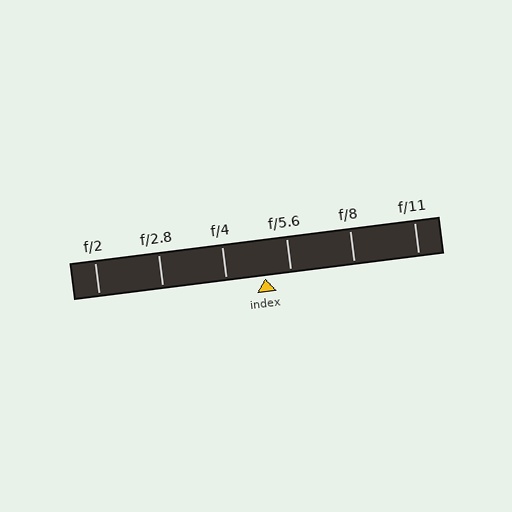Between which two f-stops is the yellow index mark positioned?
The index mark is between f/4 and f/5.6.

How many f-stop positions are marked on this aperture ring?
There are 6 f-stop positions marked.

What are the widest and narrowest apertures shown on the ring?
The widest aperture shown is f/2 and the narrowest is f/11.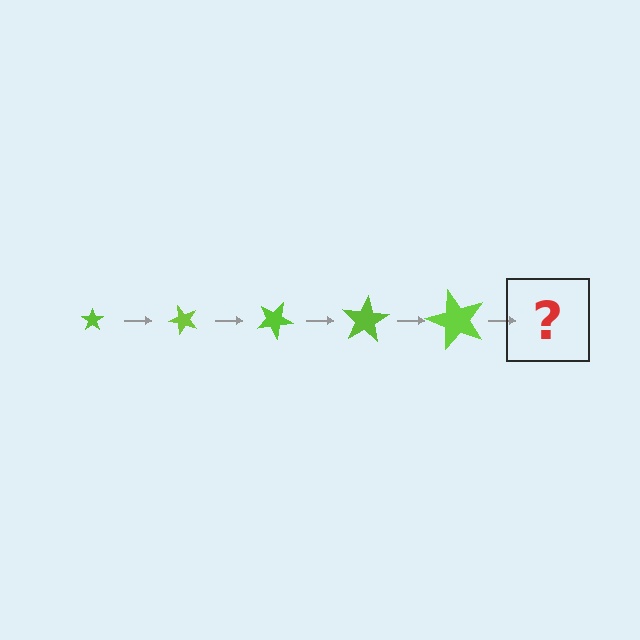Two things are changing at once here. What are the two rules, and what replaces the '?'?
The two rules are that the star grows larger each step and it rotates 50 degrees each step. The '?' should be a star, larger than the previous one and rotated 250 degrees from the start.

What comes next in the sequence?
The next element should be a star, larger than the previous one and rotated 250 degrees from the start.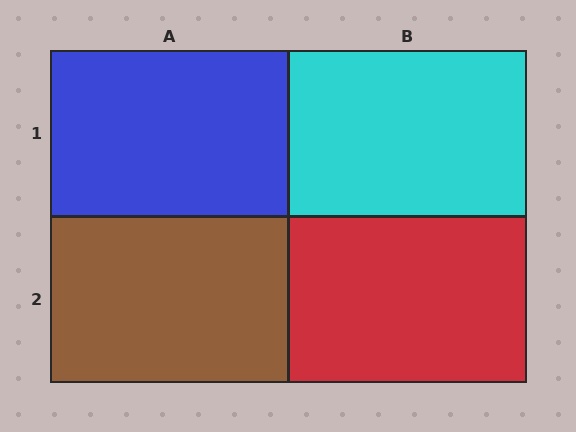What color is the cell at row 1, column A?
Blue.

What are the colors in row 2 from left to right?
Brown, red.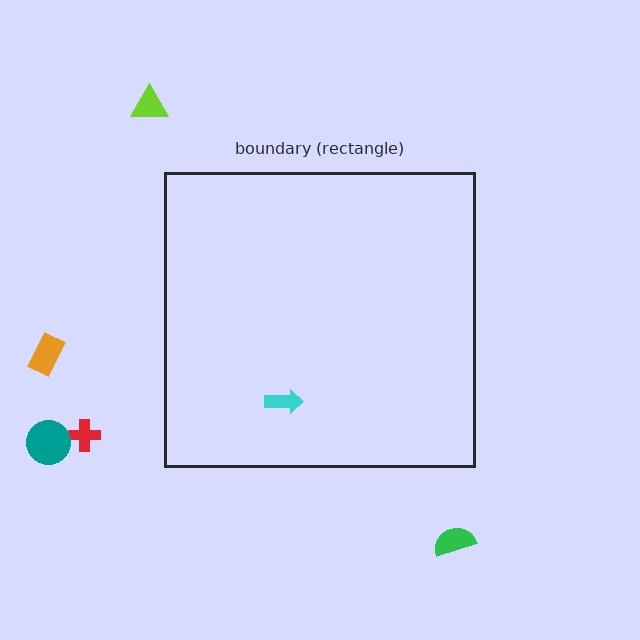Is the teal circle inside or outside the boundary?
Outside.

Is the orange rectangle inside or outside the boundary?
Outside.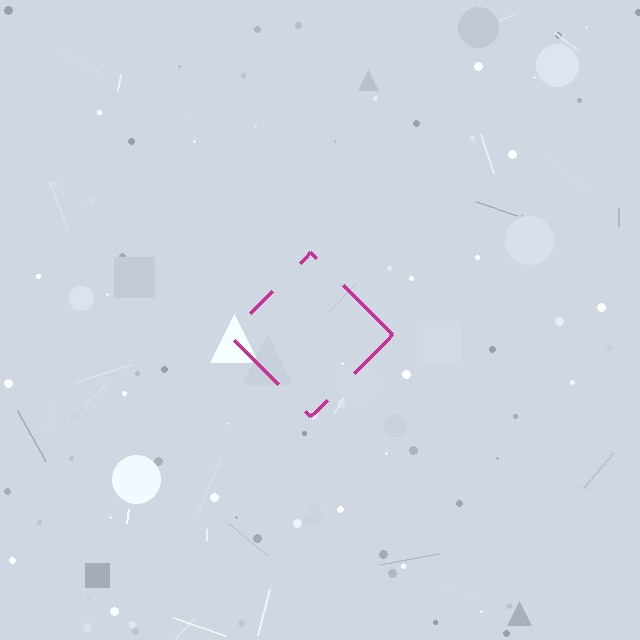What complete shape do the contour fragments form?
The contour fragments form a diamond.